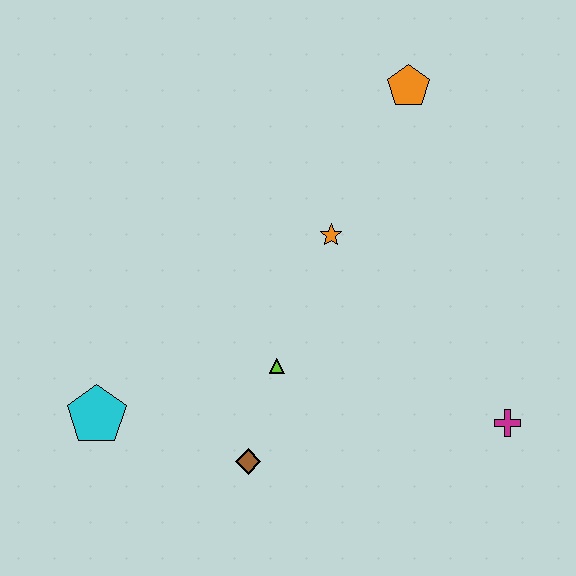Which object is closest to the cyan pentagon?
The brown diamond is closest to the cyan pentagon.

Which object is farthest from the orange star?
The cyan pentagon is farthest from the orange star.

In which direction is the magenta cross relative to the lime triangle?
The magenta cross is to the right of the lime triangle.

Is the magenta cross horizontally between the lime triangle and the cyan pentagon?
No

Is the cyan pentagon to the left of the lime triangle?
Yes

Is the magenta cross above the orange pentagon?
No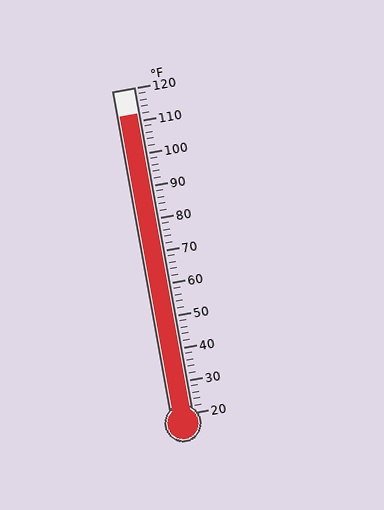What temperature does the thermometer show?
The thermometer shows approximately 112°F.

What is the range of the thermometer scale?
The thermometer scale ranges from 20°F to 120°F.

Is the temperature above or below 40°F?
The temperature is above 40°F.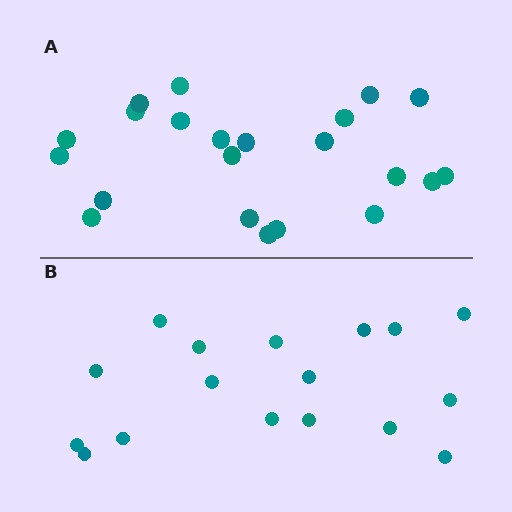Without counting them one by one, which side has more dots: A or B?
Region A (the top region) has more dots.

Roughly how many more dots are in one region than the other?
Region A has about 5 more dots than region B.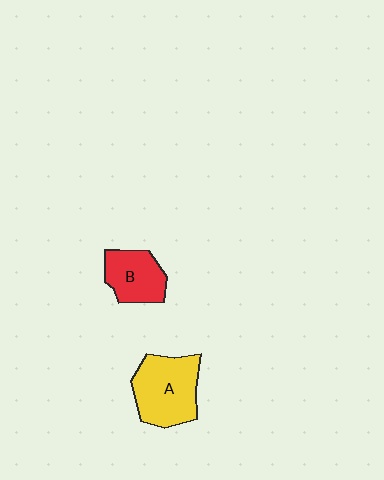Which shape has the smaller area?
Shape B (red).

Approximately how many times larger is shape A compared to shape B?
Approximately 1.5 times.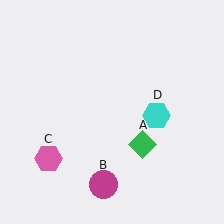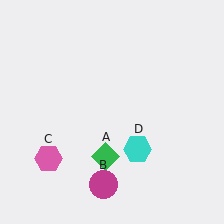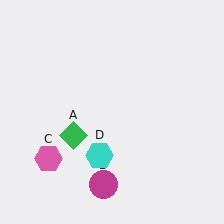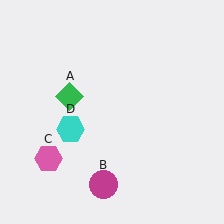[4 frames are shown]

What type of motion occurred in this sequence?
The green diamond (object A), cyan hexagon (object D) rotated clockwise around the center of the scene.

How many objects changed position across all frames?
2 objects changed position: green diamond (object A), cyan hexagon (object D).